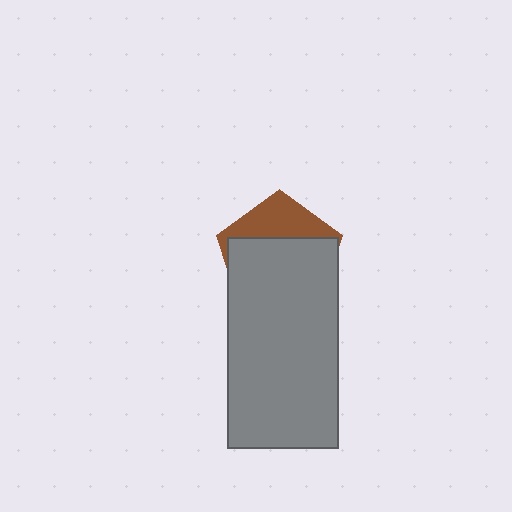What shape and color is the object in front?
The object in front is a gray rectangle.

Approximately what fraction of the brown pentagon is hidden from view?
Roughly 68% of the brown pentagon is hidden behind the gray rectangle.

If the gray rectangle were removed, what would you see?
You would see the complete brown pentagon.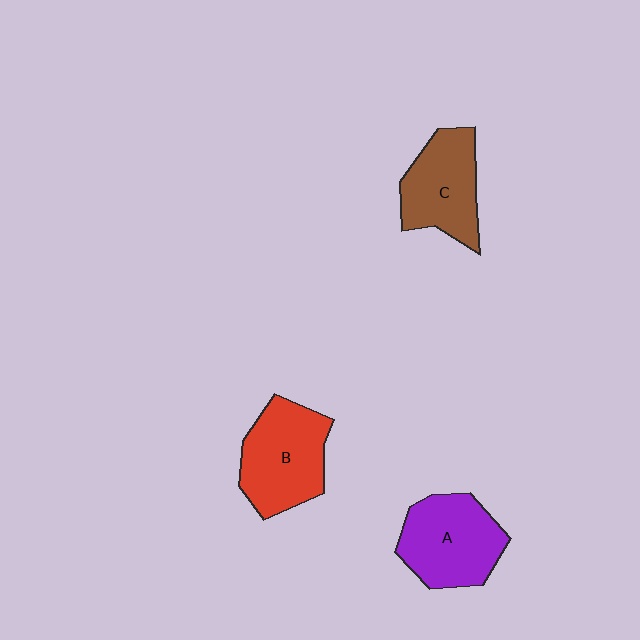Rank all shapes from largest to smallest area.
From largest to smallest: B (red), A (purple), C (brown).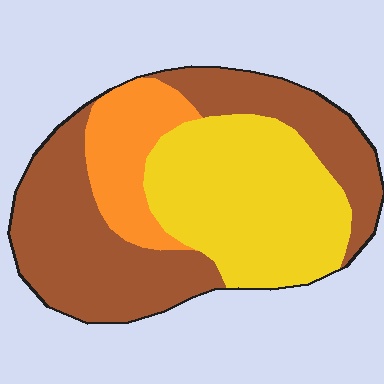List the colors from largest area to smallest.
From largest to smallest: brown, yellow, orange.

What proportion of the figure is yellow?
Yellow takes up between a quarter and a half of the figure.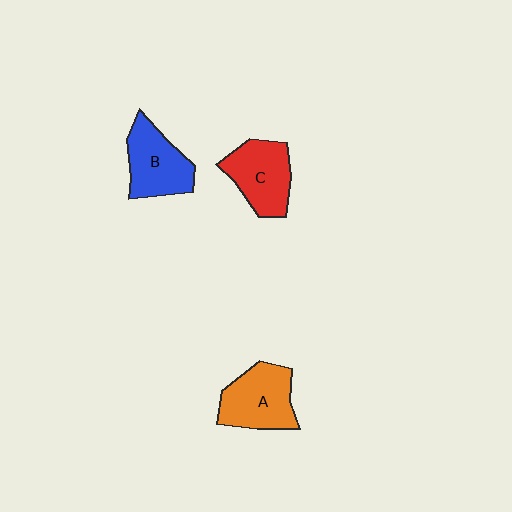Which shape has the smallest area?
Shape B (blue).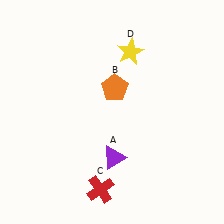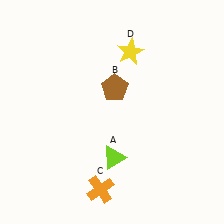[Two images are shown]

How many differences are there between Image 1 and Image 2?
There are 3 differences between the two images.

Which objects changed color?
A changed from purple to lime. B changed from orange to brown. C changed from red to orange.